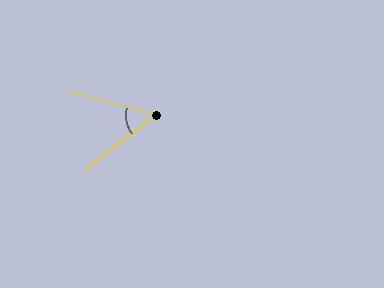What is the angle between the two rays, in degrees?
Approximately 52 degrees.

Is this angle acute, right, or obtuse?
It is acute.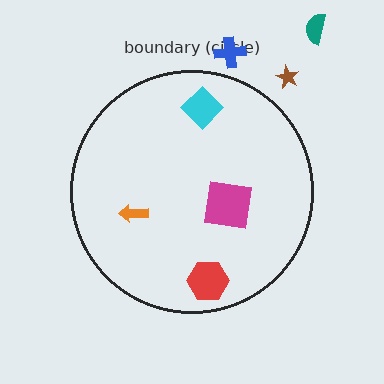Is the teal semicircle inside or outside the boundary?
Outside.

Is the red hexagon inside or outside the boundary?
Inside.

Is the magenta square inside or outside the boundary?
Inside.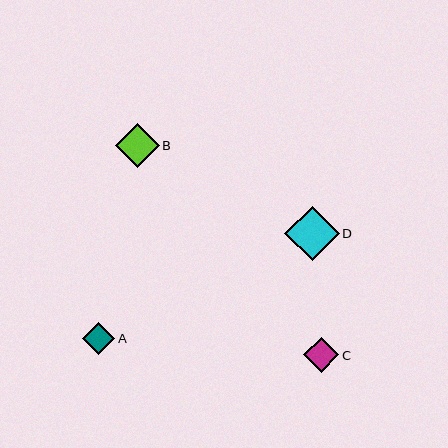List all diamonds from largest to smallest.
From largest to smallest: D, B, C, A.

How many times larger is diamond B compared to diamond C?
Diamond B is approximately 1.2 times the size of diamond C.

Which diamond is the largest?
Diamond D is the largest with a size of approximately 54 pixels.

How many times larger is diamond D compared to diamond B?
Diamond D is approximately 1.2 times the size of diamond B.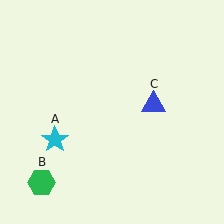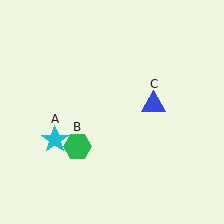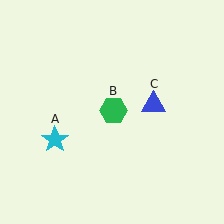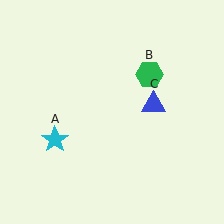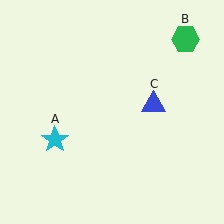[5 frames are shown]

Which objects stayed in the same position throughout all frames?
Cyan star (object A) and blue triangle (object C) remained stationary.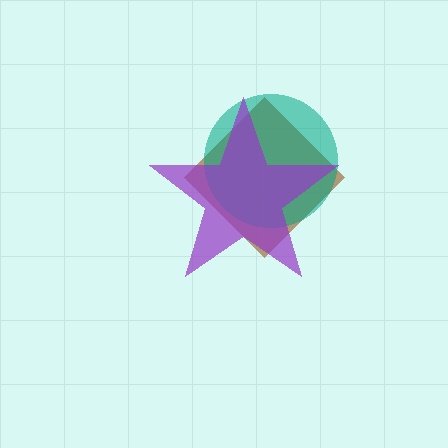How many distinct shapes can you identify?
There are 3 distinct shapes: a brown diamond, a teal circle, a purple star.